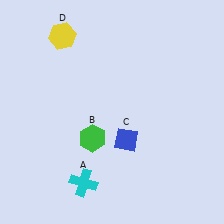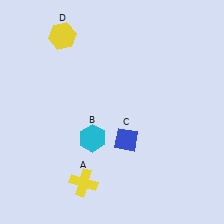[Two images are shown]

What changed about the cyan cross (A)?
In Image 1, A is cyan. In Image 2, it changed to yellow.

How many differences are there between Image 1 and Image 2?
There are 2 differences between the two images.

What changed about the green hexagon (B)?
In Image 1, B is green. In Image 2, it changed to cyan.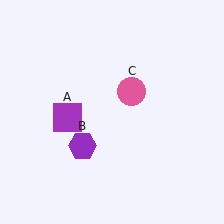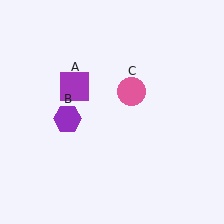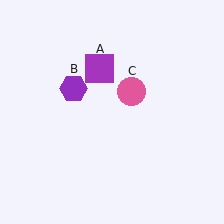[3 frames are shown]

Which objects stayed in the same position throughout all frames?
Pink circle (object C) remained stationary.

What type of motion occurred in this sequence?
The purple square (object A), purple hexagon (object B) rotated clockwise around the center of the scene.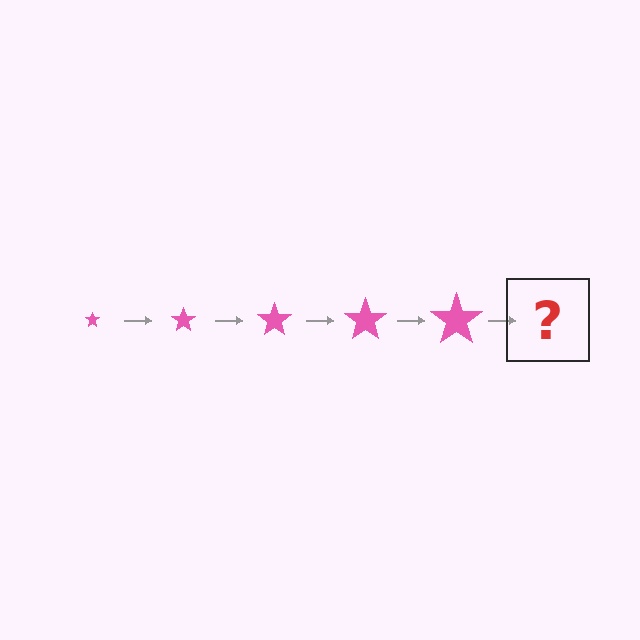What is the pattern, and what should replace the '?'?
The pattern is that the star gets progressively larger each step. The '?' should be a pink star, larger than the previous one.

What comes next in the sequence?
The next element should be a pink star, larger than the previous one.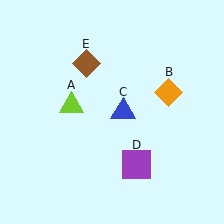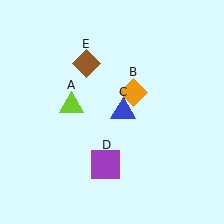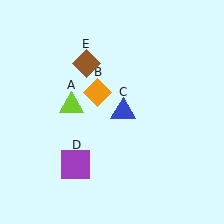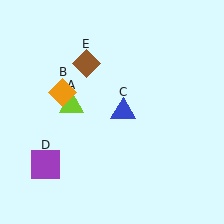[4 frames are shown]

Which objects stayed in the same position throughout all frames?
Lime triangle (object A) and blue triangle (object C) and brown diamond (object E) remained stationary.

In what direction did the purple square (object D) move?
The purple square (object D) moved left.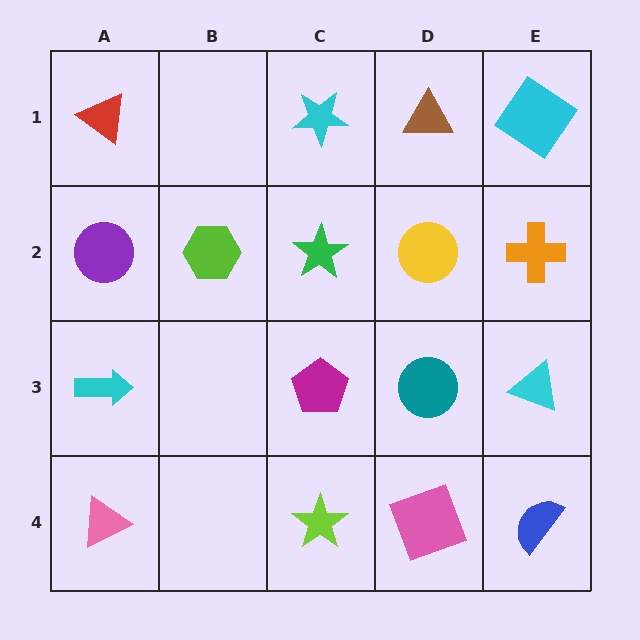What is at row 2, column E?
An orange cross.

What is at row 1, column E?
A cyan diamond.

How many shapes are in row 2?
5 shapes.